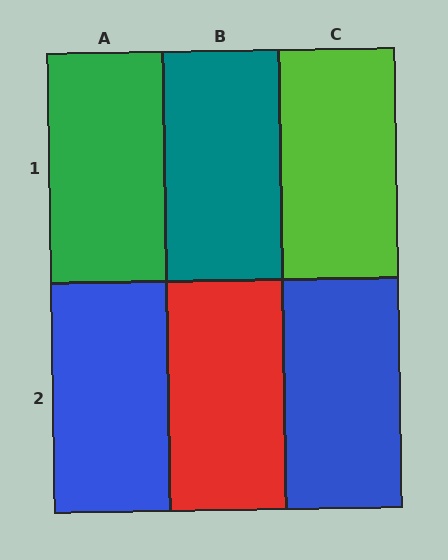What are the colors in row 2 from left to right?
Blue, red, blue.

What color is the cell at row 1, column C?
Lime.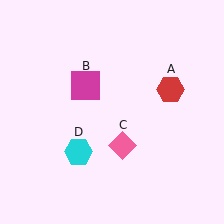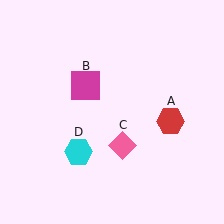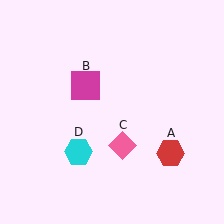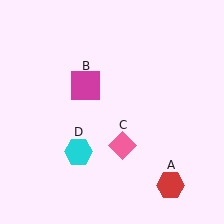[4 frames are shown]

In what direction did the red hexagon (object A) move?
The red hexagon (object A) moved down.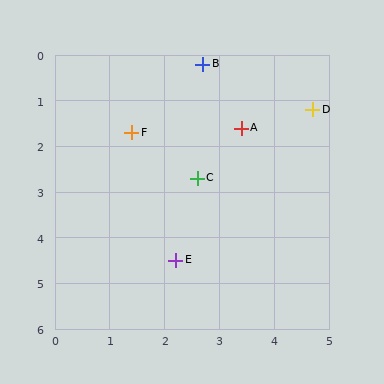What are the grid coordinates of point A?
Point A is at approximately (3.4, 1.6).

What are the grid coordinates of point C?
Point C is at approximately (2.6, 2.7).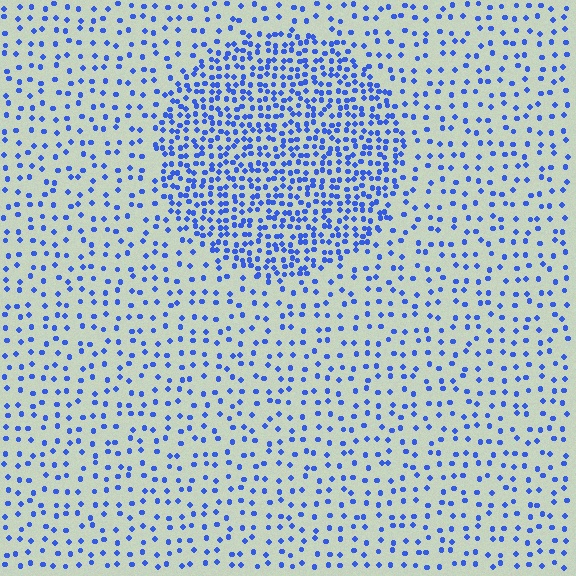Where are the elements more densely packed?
The elements are more densely packed inside the circle boundary.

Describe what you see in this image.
The image contains small blue elements arranged at two different densities. A circle-shaped region is visible where the elements are more densely packed than the surrounding area.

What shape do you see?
I see a circle.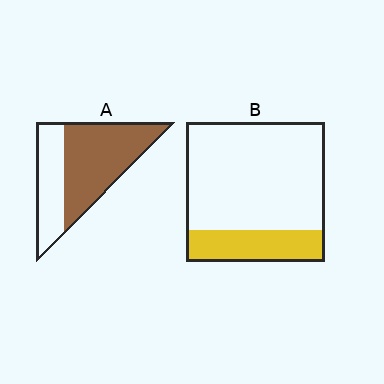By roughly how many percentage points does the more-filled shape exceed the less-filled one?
By roughly 40 percentage points (A over B).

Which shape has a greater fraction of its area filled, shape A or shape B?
Shape A.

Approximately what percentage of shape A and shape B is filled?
A is approximately 65% and B is approximately 25%.